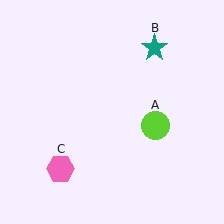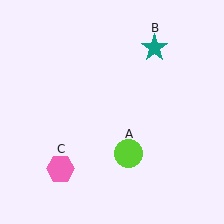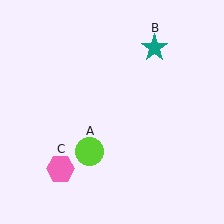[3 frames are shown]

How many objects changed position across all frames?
1 object changed position: lime circle (object A).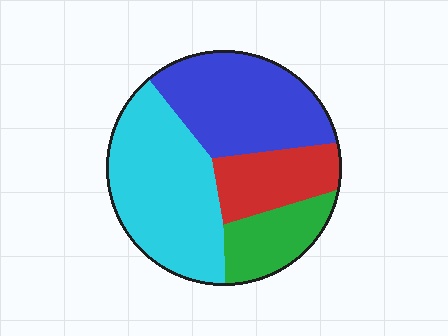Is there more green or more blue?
Blue.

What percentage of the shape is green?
Green takes up about one sixth (1/6) of the shape.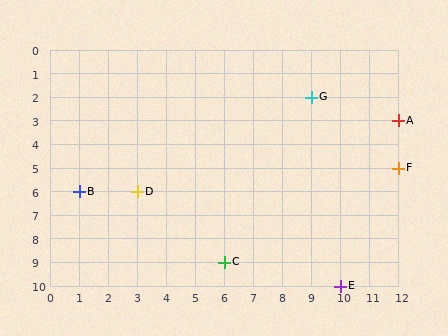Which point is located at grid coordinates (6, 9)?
Point C is at (6, 9).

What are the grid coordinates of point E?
Point E is at grid coordinates (10, 10).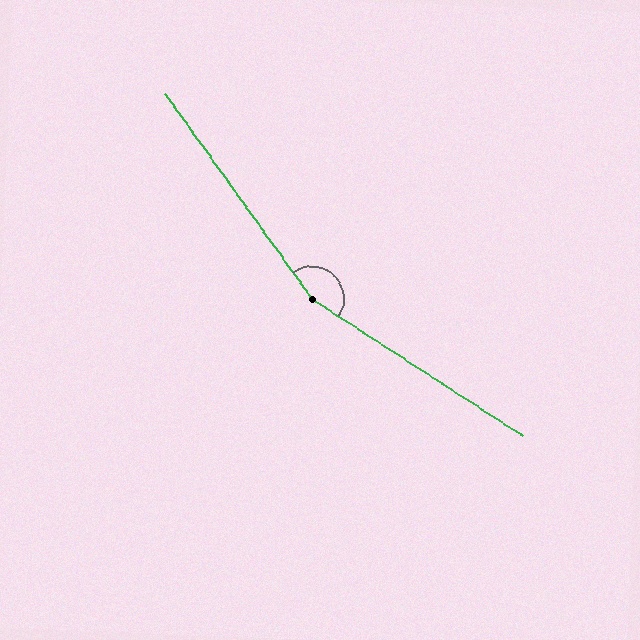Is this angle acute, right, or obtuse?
It is obtuse.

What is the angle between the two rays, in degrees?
Approximately 159 degrees.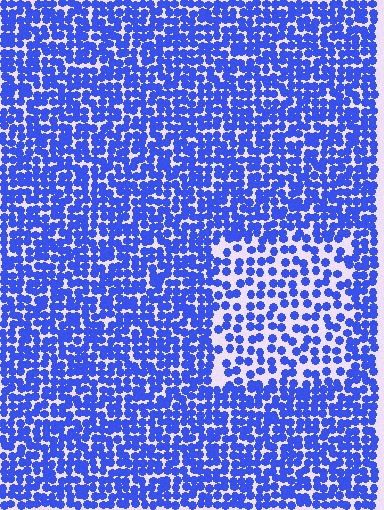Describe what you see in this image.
The image contains small blue elements arranged at two different densities. A rectangle-shaped region is visible where the elements are less densely packed than the surrounding area.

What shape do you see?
I see a rectangle.